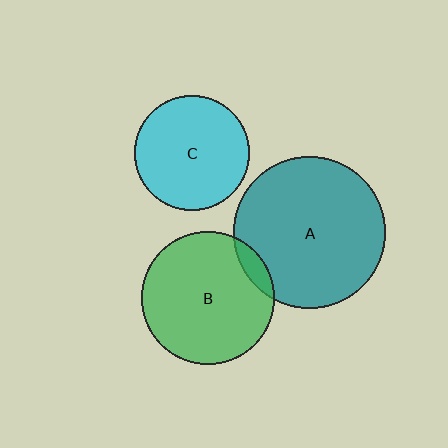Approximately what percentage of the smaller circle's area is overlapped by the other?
Approximately 10%.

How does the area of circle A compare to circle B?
Approximately 1.3 times.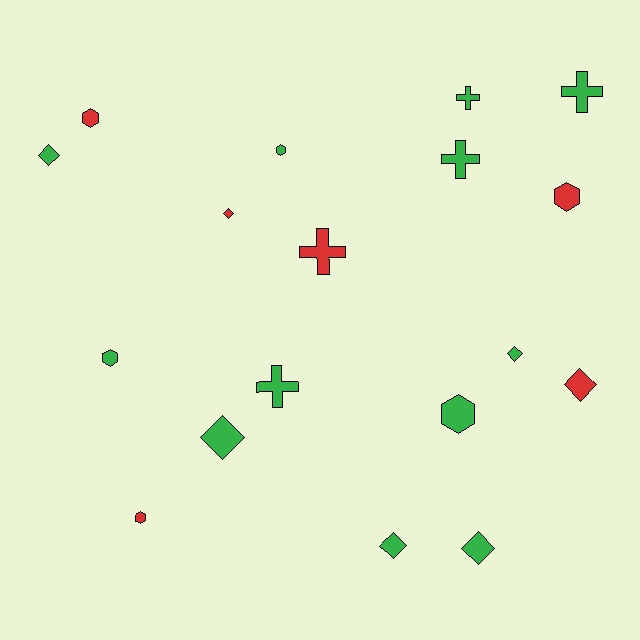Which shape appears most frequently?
Diamond, with 7 objects.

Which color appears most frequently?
Green, with 12 objects.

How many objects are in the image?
There are 18 objects.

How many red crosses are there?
There is 1 red cross.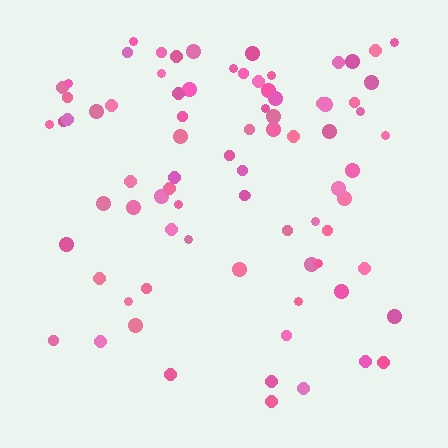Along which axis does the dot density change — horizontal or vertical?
Vertical.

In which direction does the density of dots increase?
From bottom to top, with the top side densest.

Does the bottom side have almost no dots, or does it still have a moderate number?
Still a moderate number, just noticeably fewer than the top.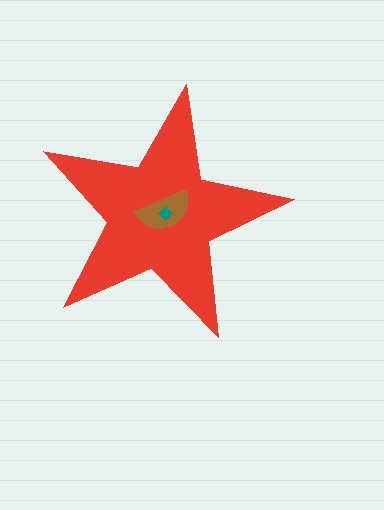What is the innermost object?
The teal diamond.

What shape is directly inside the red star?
The brown semicircle.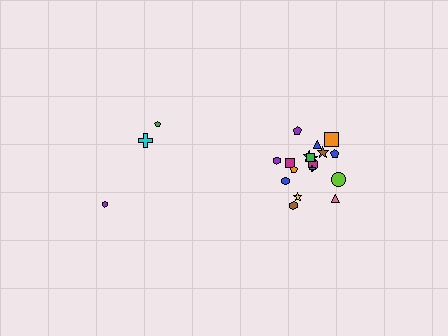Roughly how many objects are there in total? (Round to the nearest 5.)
Roughly 20 objects in total.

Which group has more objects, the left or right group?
The right group.